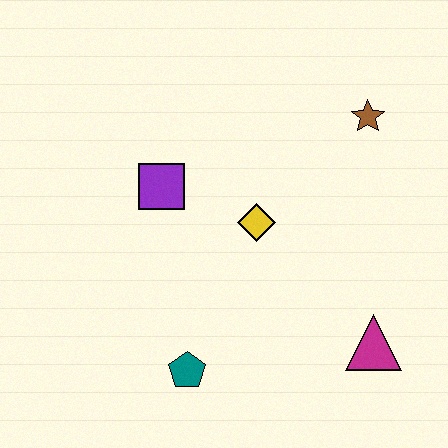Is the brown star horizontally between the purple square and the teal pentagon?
No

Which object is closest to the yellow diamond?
The purple square is closest to the yellow diamond.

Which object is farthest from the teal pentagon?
The brown star is farthest from the teal pentagon.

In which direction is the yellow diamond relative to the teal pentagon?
The yellow diamond is above the teal pentagon.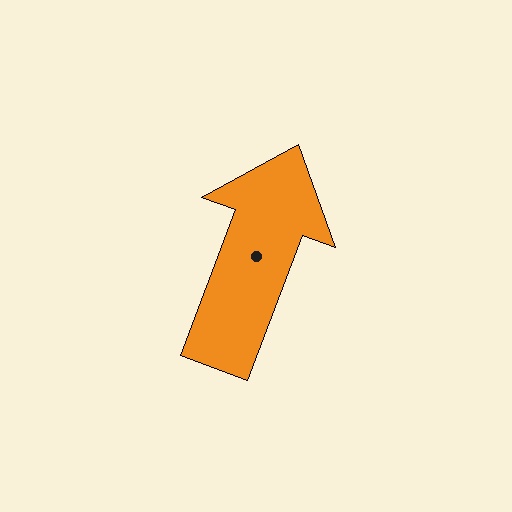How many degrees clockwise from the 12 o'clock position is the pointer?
Approximately 21 degrees.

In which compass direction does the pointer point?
North.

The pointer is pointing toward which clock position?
Roughly 1 o'clock.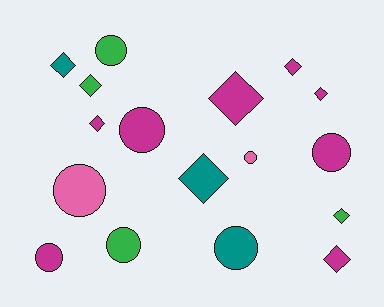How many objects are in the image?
There are 17 objects.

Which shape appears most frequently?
Diamond, with 9 objects.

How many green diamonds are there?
There are 2 green diamonds.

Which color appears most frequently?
Magenta, with 8 objects.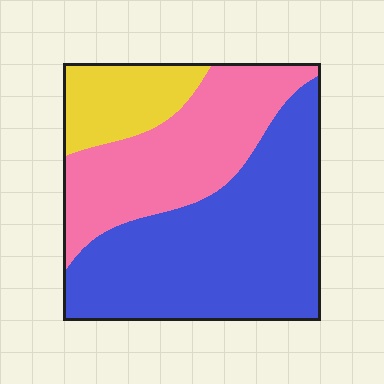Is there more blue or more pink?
Blue.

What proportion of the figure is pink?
Pink covers 33% of the figure.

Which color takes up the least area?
Yellow, at roughly 15%.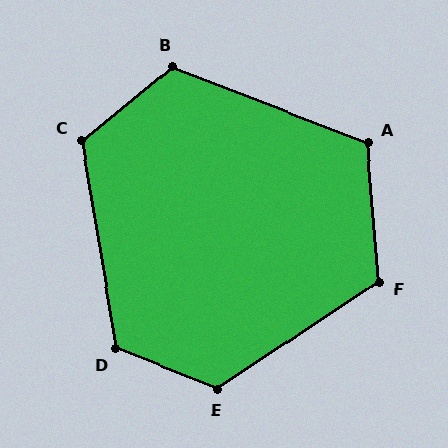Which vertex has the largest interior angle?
E, at approximately 125 degrees.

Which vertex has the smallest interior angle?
A, at approximately 116 degrees.